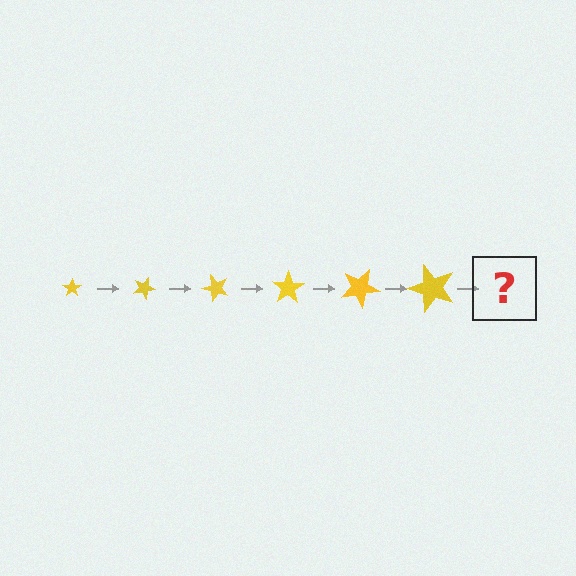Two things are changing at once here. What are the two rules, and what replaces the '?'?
The two rules are that the star grows larger each step and it rotates 25 degrees each step. The '?' should be a star, larger than the previous one and rotated 150 degrees from the start.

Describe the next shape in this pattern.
It should be a star, larger than the previous one and rotated 150 degrees from the start.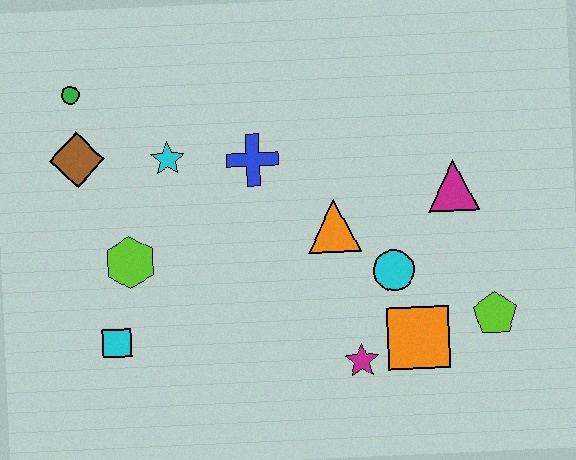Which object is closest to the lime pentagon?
The orange square is closest to the lime pentagon.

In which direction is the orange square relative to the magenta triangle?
The orange square is below the magenta triangle.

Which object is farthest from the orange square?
The green circle is farthest from the orange square.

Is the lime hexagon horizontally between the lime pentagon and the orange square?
No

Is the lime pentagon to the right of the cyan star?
Yes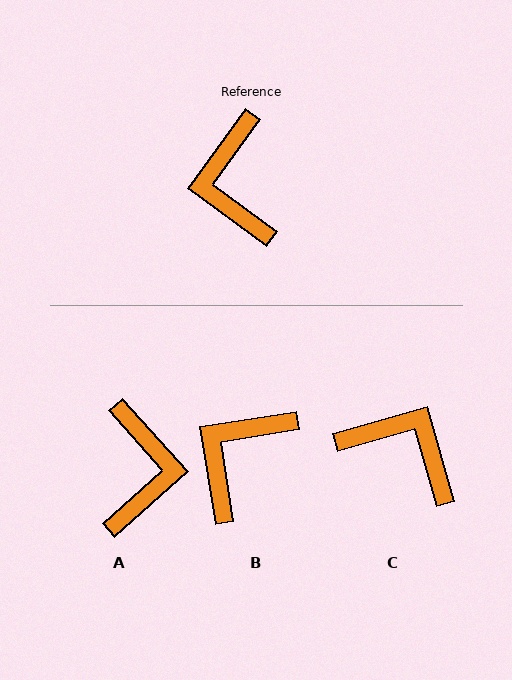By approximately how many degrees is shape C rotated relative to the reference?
Approximately 128 degrees clockwise.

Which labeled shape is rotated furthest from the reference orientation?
A, about 168 degrees away.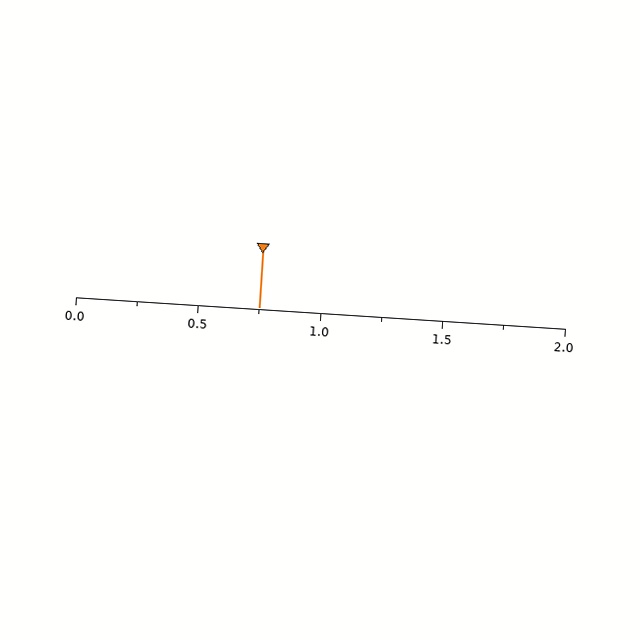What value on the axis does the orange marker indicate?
The marker indicates approximately 0.75.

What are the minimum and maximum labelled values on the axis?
The axis runs from 0.0 to 2.0.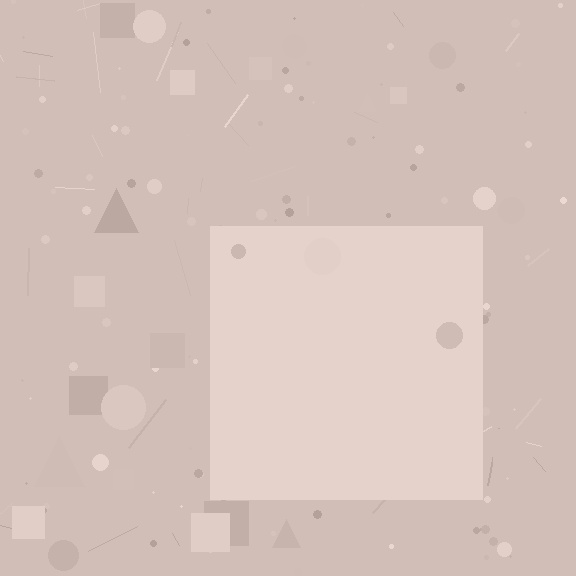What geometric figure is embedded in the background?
A square is embedded in the background.